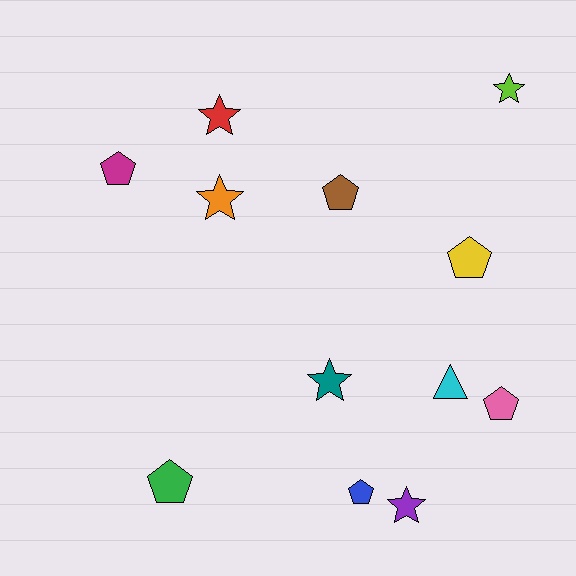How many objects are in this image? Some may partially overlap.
There are 12 objects.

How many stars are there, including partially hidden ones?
There are 5 stars.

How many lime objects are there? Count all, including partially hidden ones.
There is 1 lime object.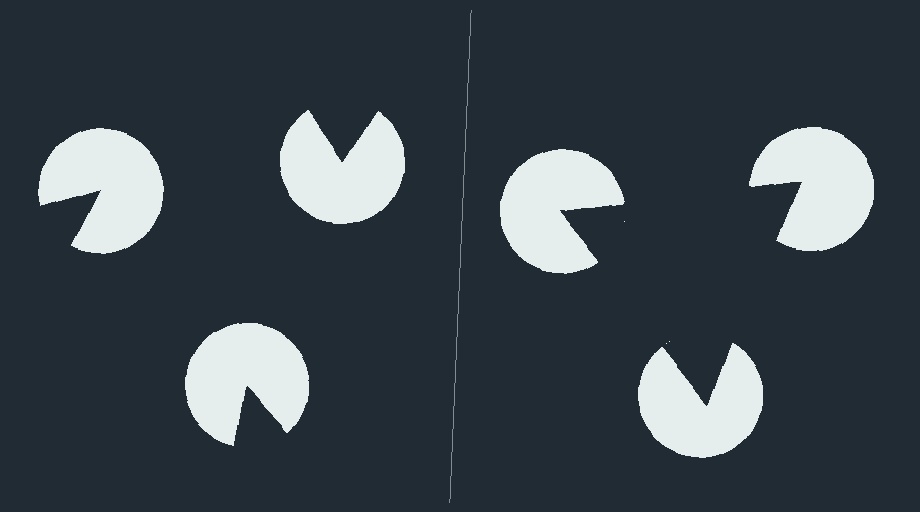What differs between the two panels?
The pac-man discs are positioned identically on both sides; only the wedge orientations differ. On the right they align to a triangle; on the left they are misaligned.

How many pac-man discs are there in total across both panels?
6 — 3 on each side.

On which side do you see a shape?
An illusory triangle appears on the right side. On the left side the wedge cuts are rotated, so no coherent shape forms.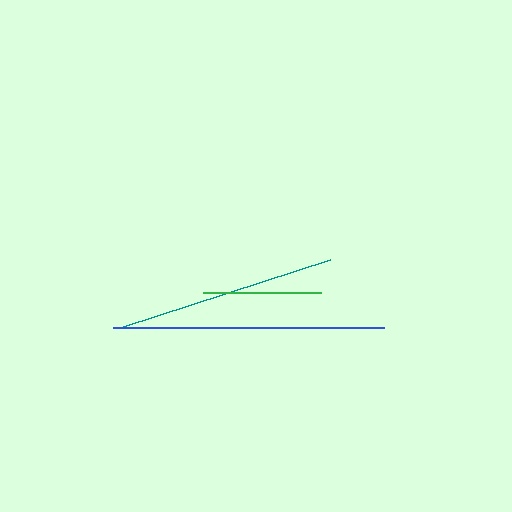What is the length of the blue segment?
The blue segment is approximately 271 pixels long.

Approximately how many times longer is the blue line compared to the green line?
The blue line is approximately 2.3 times the length of the green line.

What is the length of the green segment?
The green segment is approximately 118 pixels long.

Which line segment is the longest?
The blue line is the longest at approximately 271 pixels.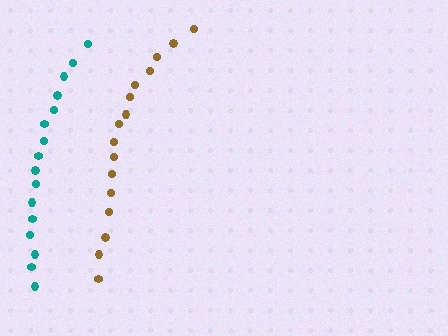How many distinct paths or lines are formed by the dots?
There are 2 distinct paths.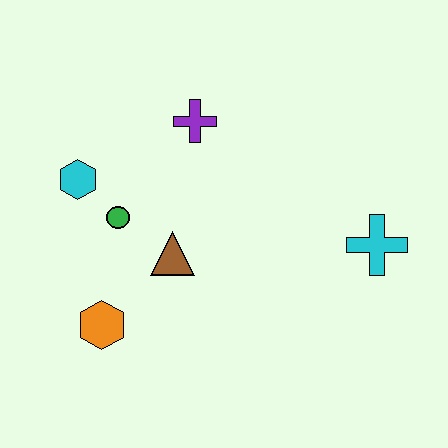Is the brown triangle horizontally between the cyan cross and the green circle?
Yes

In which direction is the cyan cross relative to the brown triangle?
The cyan cross is to the right of the brown triangle.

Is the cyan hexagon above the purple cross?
No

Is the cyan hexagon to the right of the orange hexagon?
No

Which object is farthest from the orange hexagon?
The cyan cross is farthest from the orange hexagon.